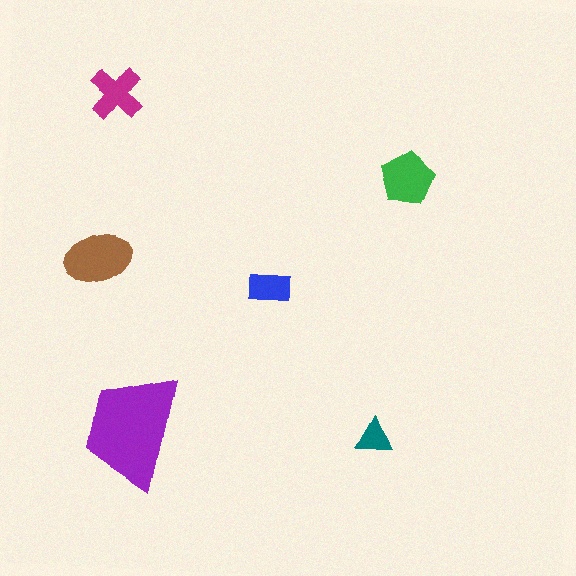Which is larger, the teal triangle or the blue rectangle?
The blue rectangle.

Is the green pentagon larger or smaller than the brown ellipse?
Smaller.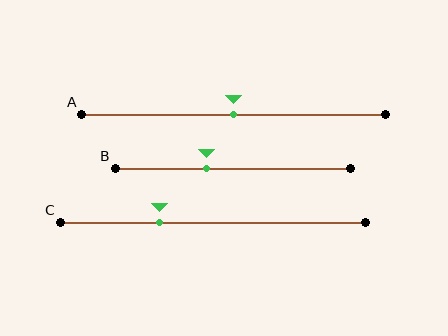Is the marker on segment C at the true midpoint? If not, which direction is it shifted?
No, the marker on segment C is shifted to the left by about 17% of the segment length.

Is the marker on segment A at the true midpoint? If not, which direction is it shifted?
Yes, the marker on segment A is at the true midpoint.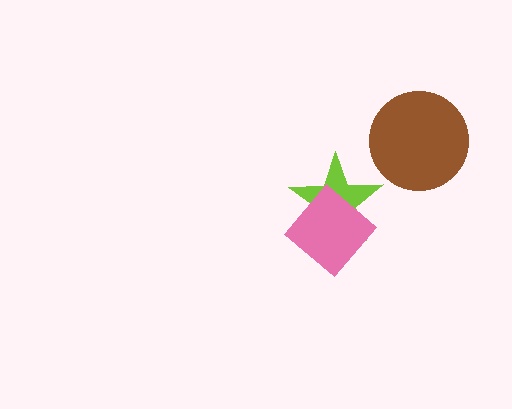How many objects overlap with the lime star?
1 object overlaps with the lime star.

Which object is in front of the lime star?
The pink diamond is in front of the lime star.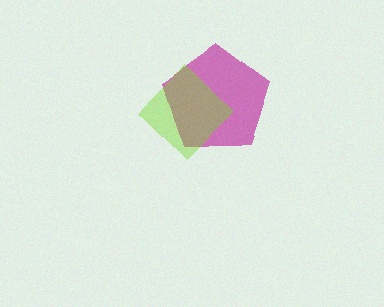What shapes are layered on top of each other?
The layered shapes are: a magenta pentagon, a lime diamond.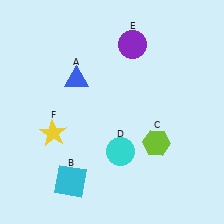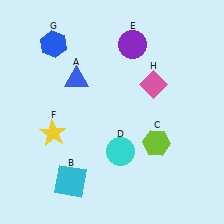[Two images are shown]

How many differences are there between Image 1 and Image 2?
There are 2 differences between the two images.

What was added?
A blue hexagon (G), a pink diamond (H) were added in Image 2.